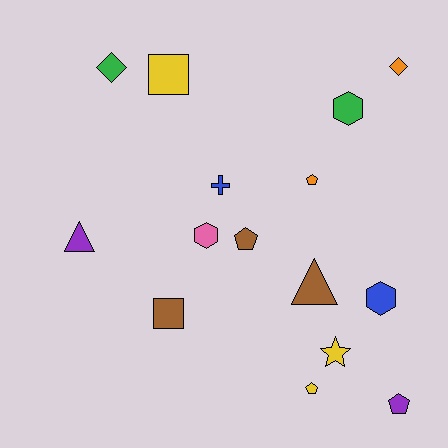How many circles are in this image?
There are no circles.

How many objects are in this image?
There are 15 objects.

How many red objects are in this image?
There are no red objects.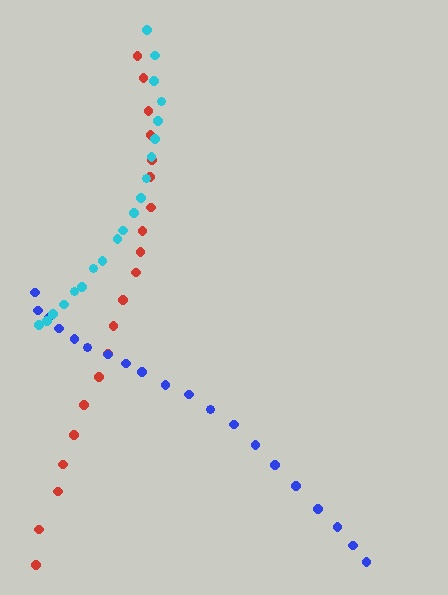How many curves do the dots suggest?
There are 3 distinct paths.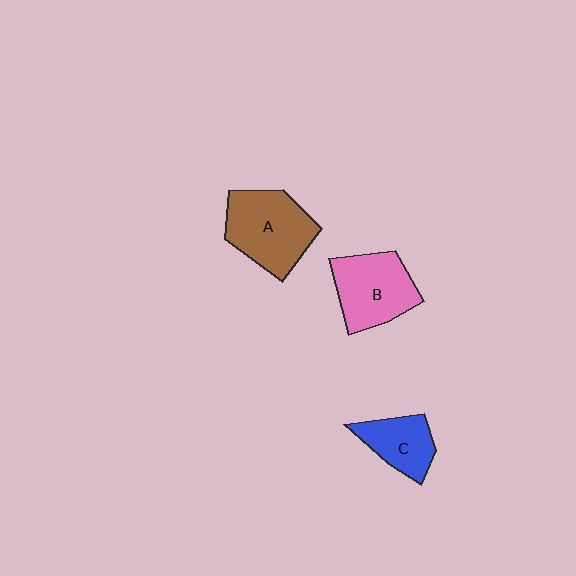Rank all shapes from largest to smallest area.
From largest to smallest: A (brown), B (pink), C (blue).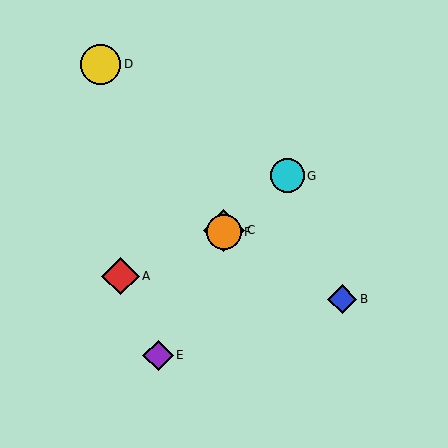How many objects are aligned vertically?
2 objects (C, F) are aligned vertically.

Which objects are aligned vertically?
Objects C, F are aligned vertically.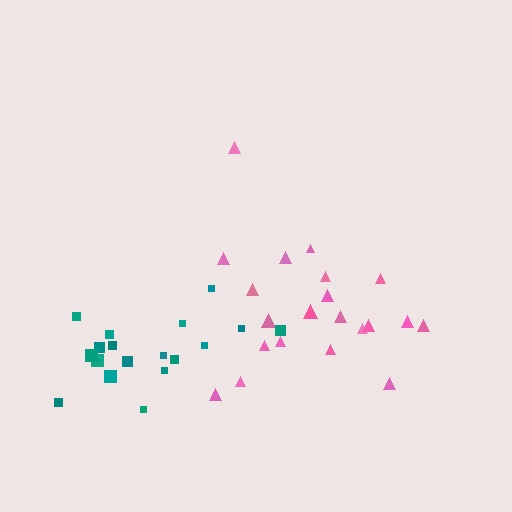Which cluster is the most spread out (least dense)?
Pink.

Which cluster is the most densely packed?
Teal.